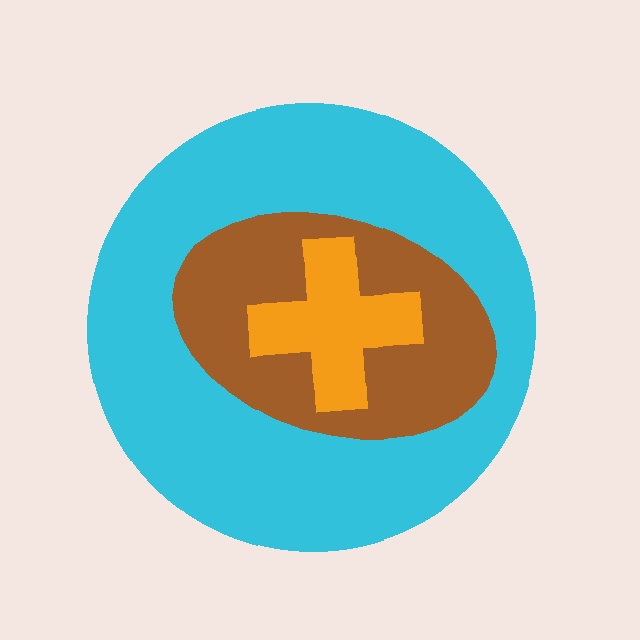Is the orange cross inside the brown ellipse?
Yes.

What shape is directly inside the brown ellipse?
The orange cross.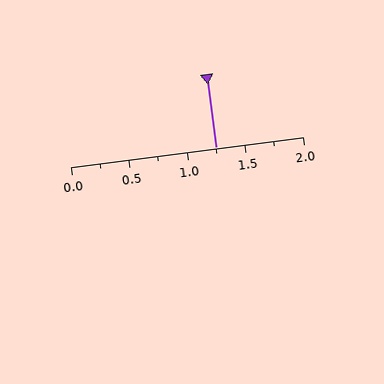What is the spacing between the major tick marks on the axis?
The major ticks are spaced 0.5 apart.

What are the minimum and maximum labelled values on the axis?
The axis runs from 0.0 to 2.0.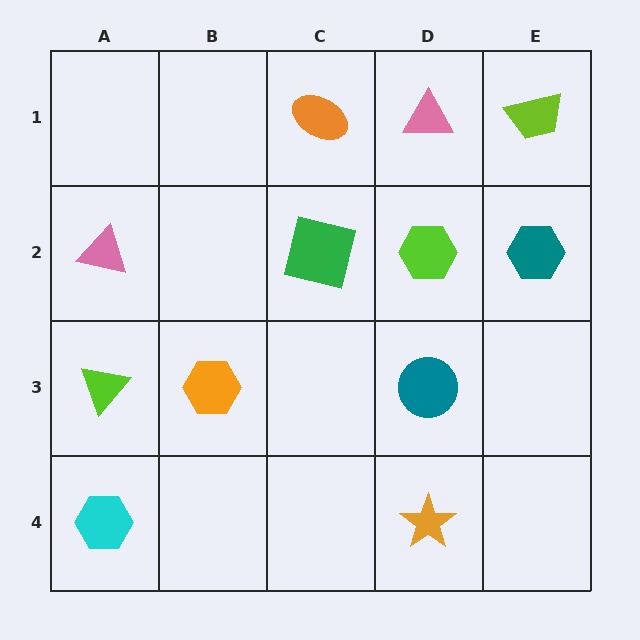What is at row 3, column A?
A lime triangle.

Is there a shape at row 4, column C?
No, that cell is empty.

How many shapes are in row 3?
3 shapes.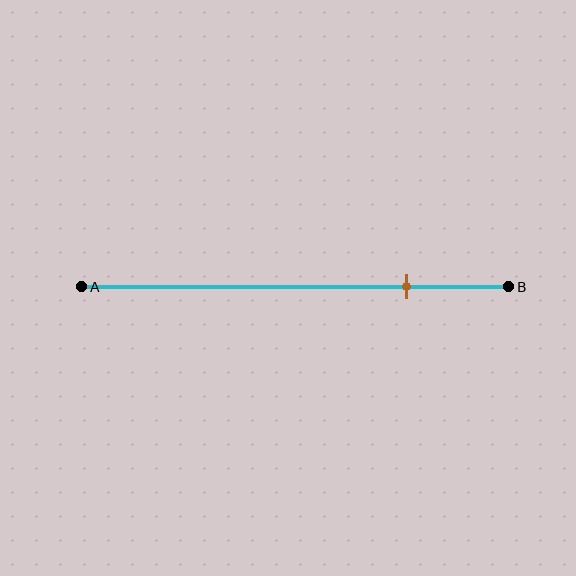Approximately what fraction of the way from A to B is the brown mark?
The brown mark is approximately 75% of the way from A to B.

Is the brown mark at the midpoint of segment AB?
No, the mark is at about 75% from A, not at the 50% midpoint.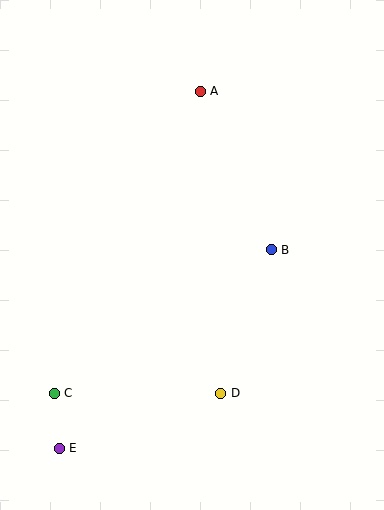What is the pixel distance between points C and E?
The distance between C and E is 56 pixels.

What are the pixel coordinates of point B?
Point B is at (271, 250).